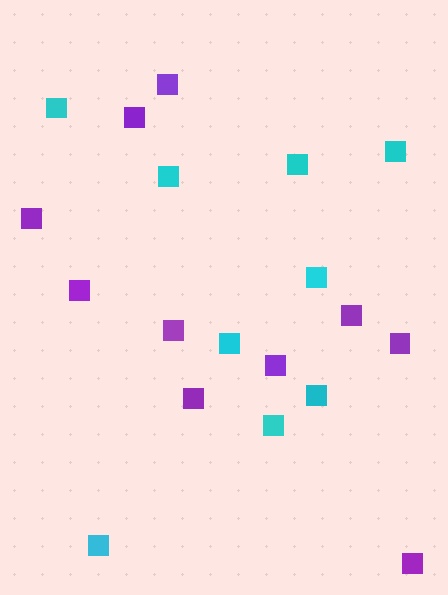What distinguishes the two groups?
There are 2 groups: one group of purple squares (10) and one group of cyan squares (9).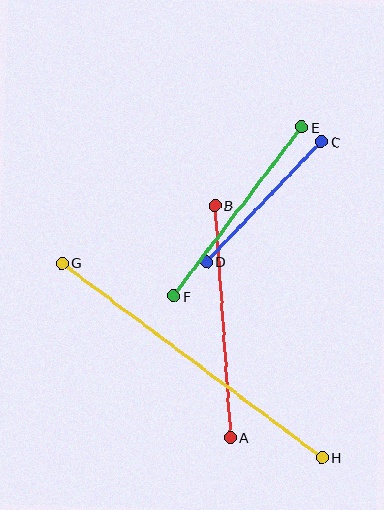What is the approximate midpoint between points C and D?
The midpoint is at approximately (264, 202) pixels.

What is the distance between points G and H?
The distance is approximately 325 pixels.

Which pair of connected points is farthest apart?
Points G and H are farthest apart.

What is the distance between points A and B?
The distance is approximately 233 pixels.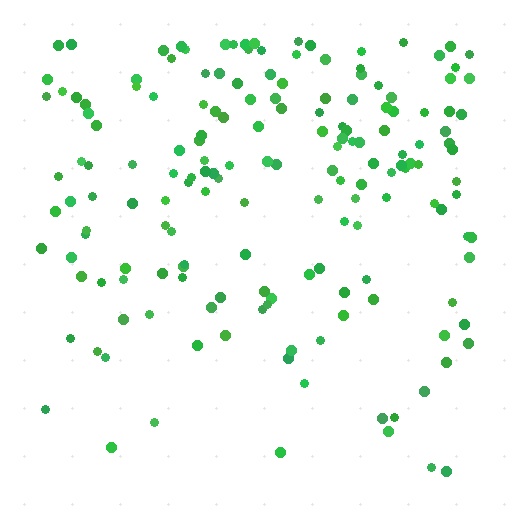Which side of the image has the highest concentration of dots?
The top.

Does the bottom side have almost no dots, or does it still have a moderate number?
Still a moderate number, just noticeably fewer than the top.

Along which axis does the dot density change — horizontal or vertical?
Vertical.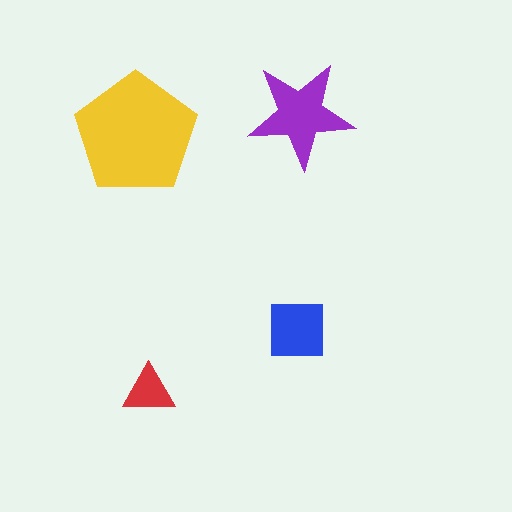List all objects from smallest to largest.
The red triangle, the blue square, the purple star, the yellow pentagon.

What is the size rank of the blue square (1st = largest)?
3rd.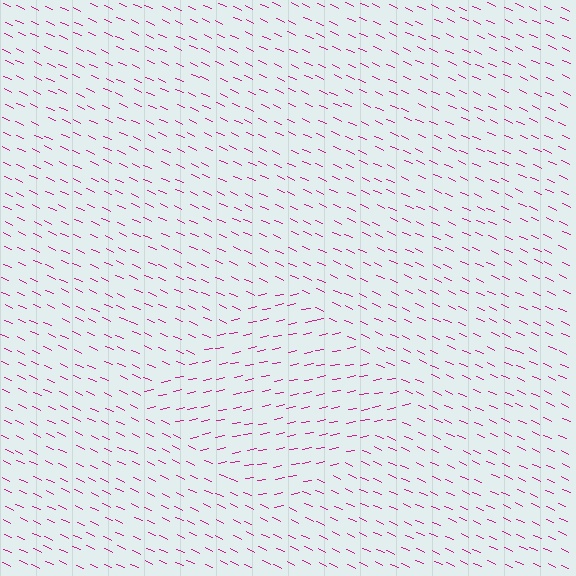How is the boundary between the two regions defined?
The boundary is defined purely by a change in line orientation (approximately 36 degrees difference). All lines are the same color and thickness.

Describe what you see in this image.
The image is filled with small magenta line segments. A diamond region in the image has lines oriented differently from the surrounding lines, creating a visible texture boundary.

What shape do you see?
I see a diamond.